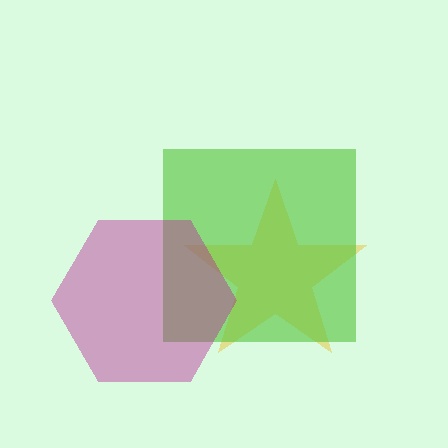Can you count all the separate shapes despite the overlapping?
Yes, there are 3 separate shapes.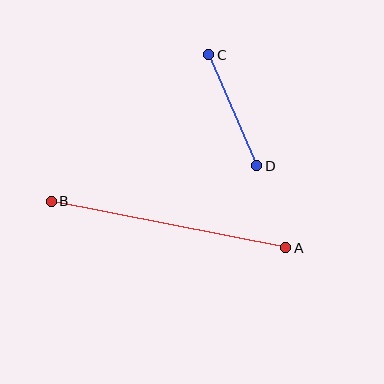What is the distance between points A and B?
The distance is approximately 239 pixels.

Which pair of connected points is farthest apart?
Points A and B are farthest apart.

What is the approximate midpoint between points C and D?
The midpoint is at approximately (233, 110) pixels.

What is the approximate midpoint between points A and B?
The midpoint is at approximately (168, 224) pixels.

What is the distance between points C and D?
The distance is approximately 121 pixels.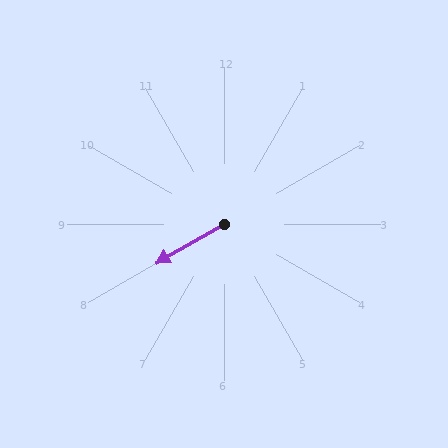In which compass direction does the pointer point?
Southwest.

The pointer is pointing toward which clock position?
Roughly 8 o'clock.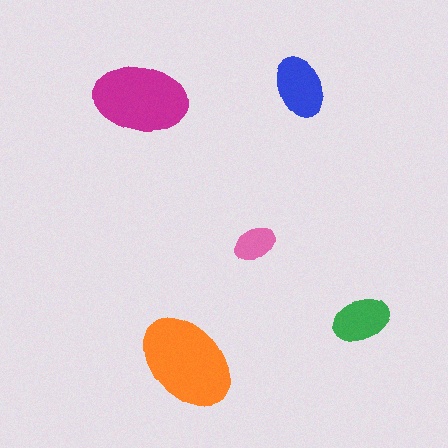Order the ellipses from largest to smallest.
the orange one, the magenta one, the blue one, the green one, the pink one.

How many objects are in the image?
There are 5 objects in the image.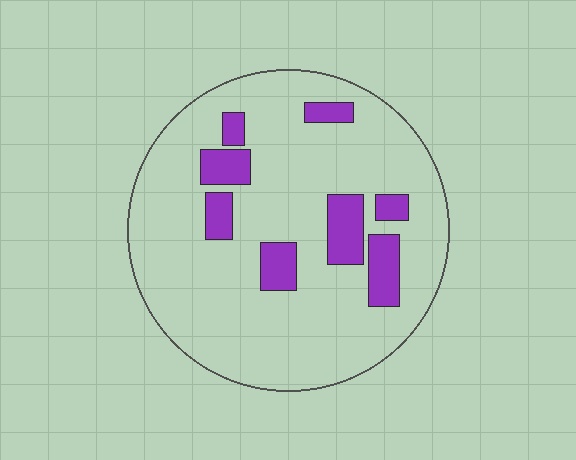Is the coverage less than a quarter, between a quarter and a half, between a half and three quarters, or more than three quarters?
Less than a quarter.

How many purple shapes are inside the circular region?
8.